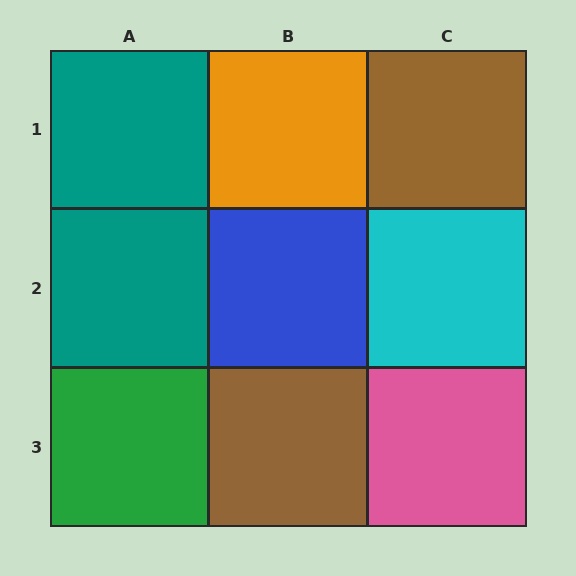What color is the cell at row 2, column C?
Cyan.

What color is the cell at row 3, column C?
Pink.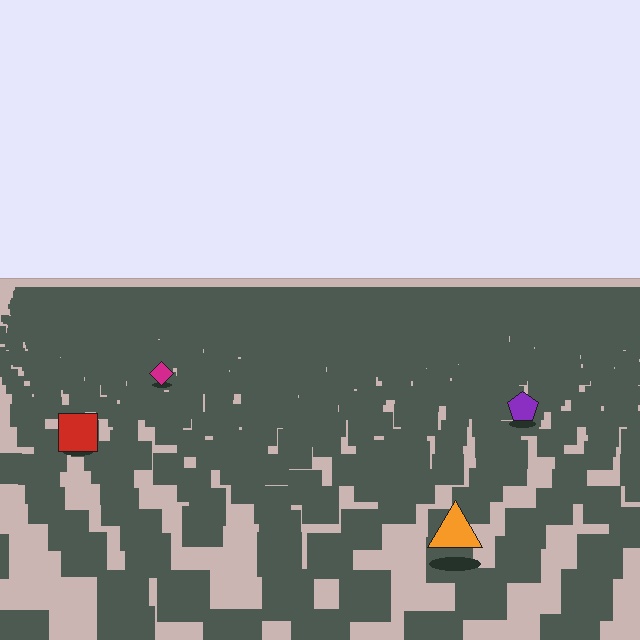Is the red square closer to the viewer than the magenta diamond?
Yes. The red square is closer — you can tell from the texture gradient: the ground texture is coarser near it.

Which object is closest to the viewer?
The orange triangle is closest. The texture marks near it are larger and more spread out.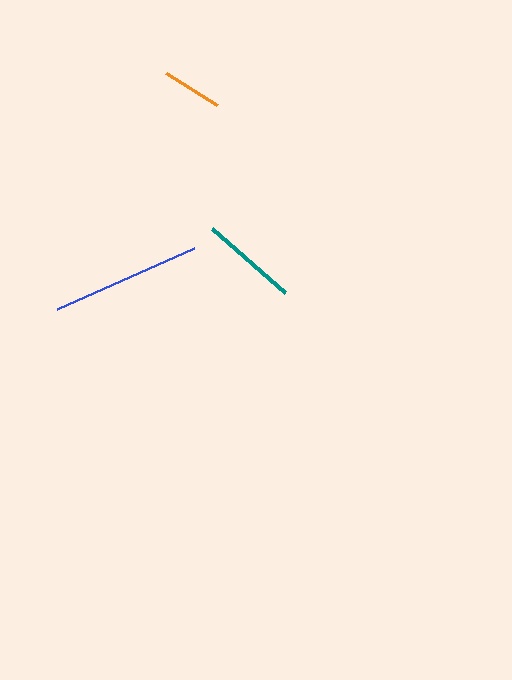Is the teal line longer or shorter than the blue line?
The blue line is longer than the teal line.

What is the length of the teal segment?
The teal segment is approximately 96 pixels long.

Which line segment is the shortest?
The orange line is the shortest at approximately 60 pixels.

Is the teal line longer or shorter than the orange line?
The teal line is longer than the orange line.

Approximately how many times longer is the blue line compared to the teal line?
The blue line is approximately 1.6 times the length of the teal line.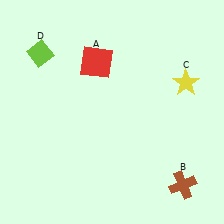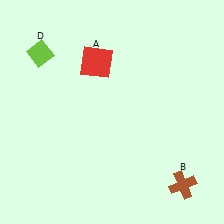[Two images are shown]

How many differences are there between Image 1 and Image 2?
There is 1 difference between the two images.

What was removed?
The yellow star (C) was removed in Image 2.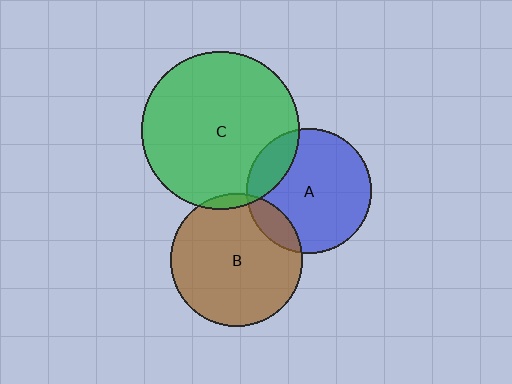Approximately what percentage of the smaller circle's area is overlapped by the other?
Approximately 20%.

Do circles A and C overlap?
Yes.